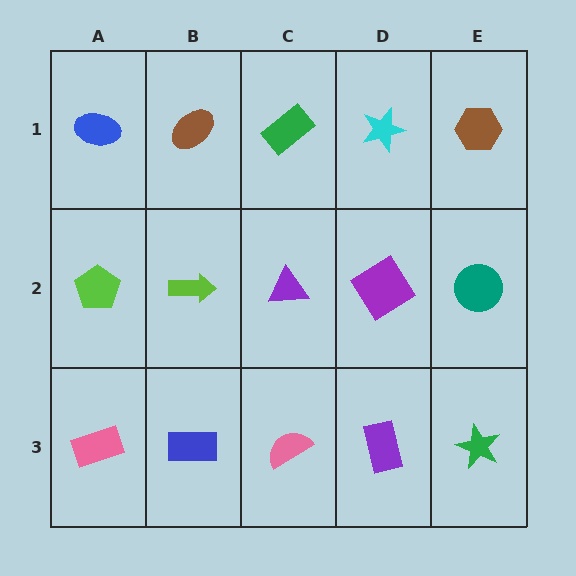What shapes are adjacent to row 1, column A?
A lime pentagon (row 2, column A), a brown ellipse (row 1, column B).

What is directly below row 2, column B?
A blue rectangle.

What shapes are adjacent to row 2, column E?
A brown hexagon (row 1, column E), a green star (row 3, column E), a purple diamond (row 2, column D).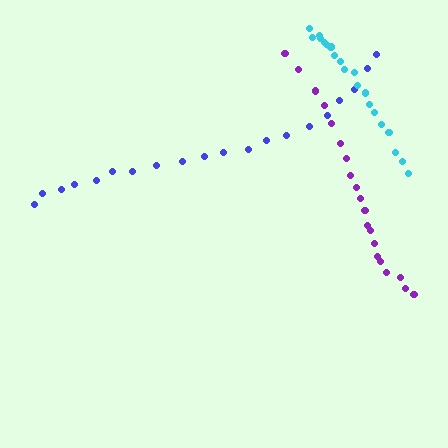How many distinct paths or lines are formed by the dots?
There are 3 distinct paths.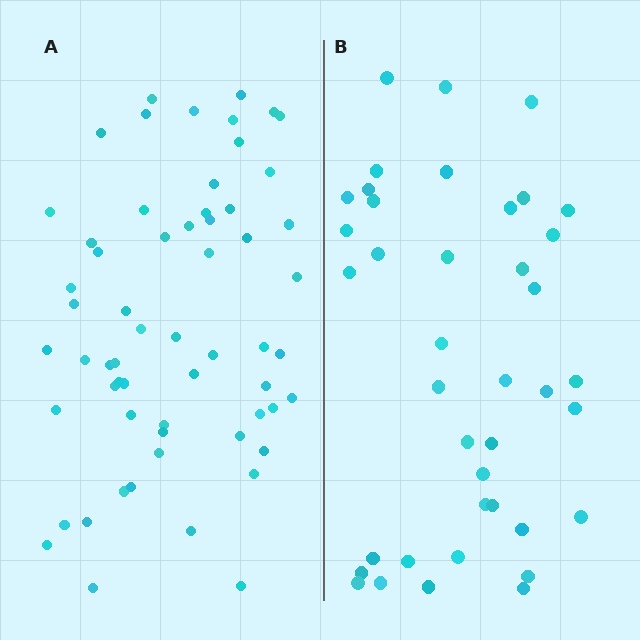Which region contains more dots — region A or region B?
Region A (the left region) has more dots.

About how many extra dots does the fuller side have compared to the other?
Region A has approximately 20 more dots than region B.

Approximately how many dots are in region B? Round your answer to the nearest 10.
About 40 dots.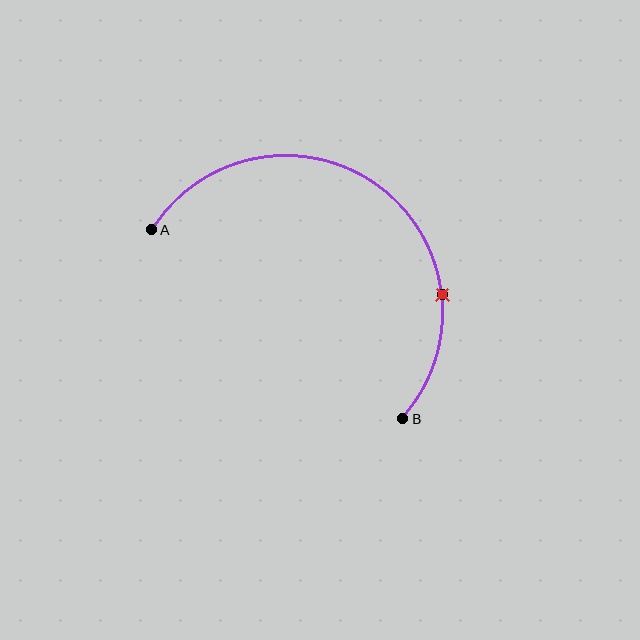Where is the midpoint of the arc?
The arc midpoint is the point on the curve farthest from the straight line joining A and B. It sits above and to the right of that line.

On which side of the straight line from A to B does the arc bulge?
The arc bulges above and to the right of the straight line connecting A and B.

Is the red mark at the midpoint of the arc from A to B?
No. The red mark lies on the arc but is closer to endpoint B. The arc midpoint would be at the point on the curve equidistant along the arc from both A and B.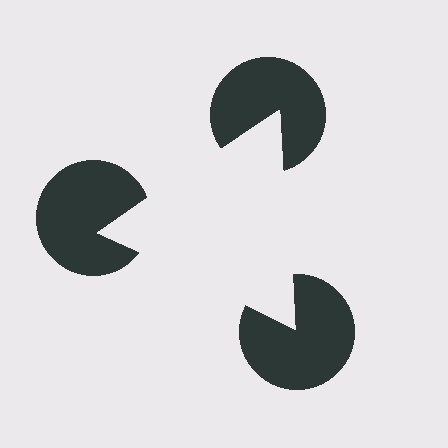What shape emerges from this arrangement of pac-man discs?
An illusory triangle — its edges are inferred from the aligned wedge cuts in the pac-man discs, not physically drawn.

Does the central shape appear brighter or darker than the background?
It typically appears slightly brighter than the background, even though no actual brightness change is drawn.